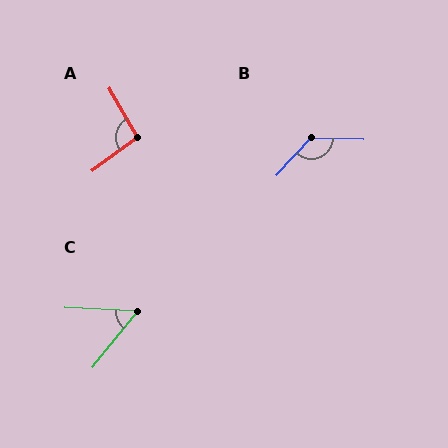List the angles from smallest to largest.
C (54°), A (96°), B (131°).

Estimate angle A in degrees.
Approximately 96 degrees.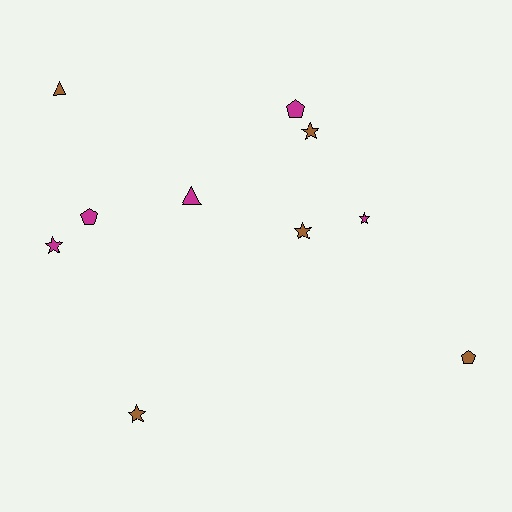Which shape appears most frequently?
Star, with 5 objects.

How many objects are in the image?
There are 10 objects.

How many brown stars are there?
There are 3 brown stars.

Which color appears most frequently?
Brown, with 5 objects.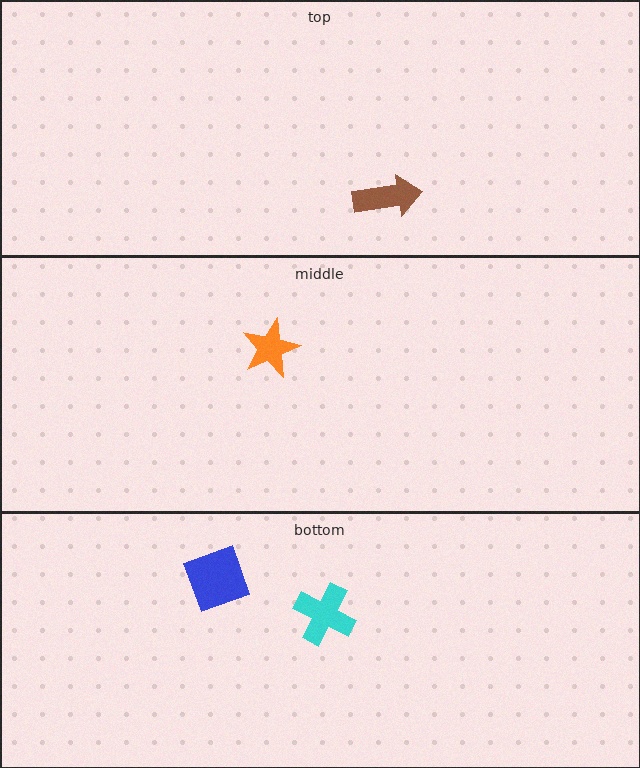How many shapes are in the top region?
1.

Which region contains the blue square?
The bottom region.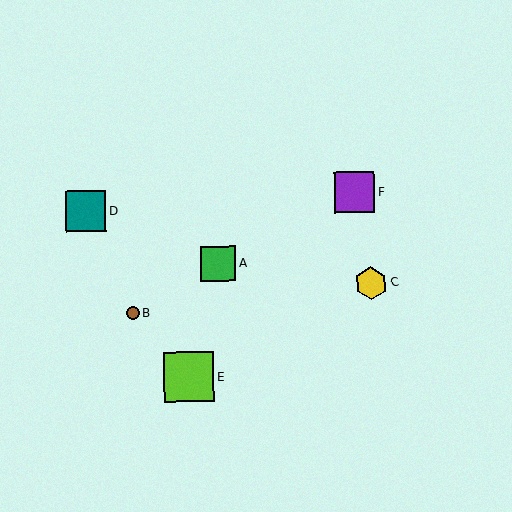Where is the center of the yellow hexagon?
The center of the yellow hexagon is at (371, 283).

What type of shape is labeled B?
Shape B is a brown circle.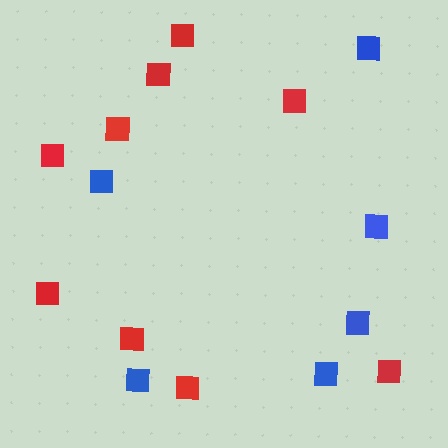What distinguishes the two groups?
There are 2 groups: one group of blue squares (6) and one group of red squares (9).